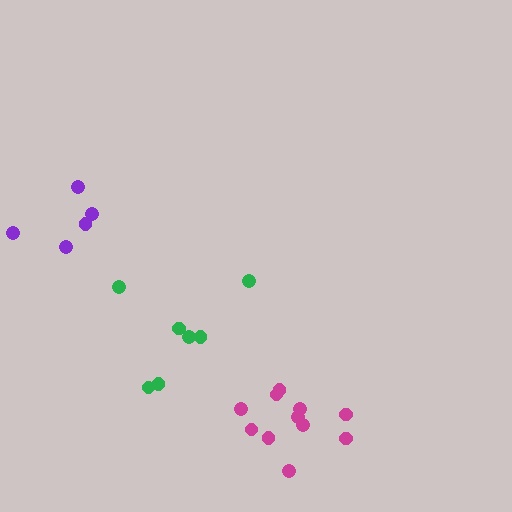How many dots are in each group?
Group 1: 5 dots, Group 2: 11 dots, Group 3: 7 dots (23 total).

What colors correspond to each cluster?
The clusters are colored: purple, magenta, green.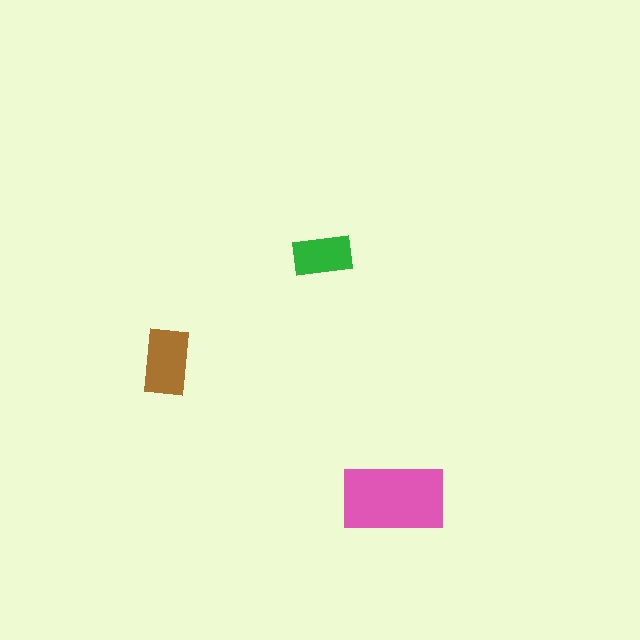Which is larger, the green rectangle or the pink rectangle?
The pink one.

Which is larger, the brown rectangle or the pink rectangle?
The pink one.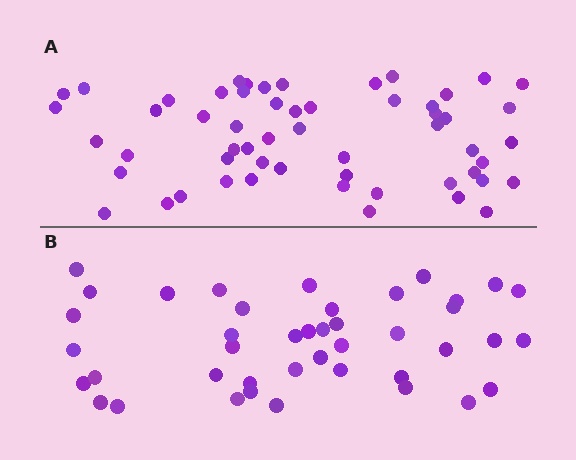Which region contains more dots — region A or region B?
Region A (the top region) has more dots.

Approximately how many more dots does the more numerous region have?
Region A has approximately 15 more dots than region B.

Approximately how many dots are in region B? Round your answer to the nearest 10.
About 40 dots. (The exact count is 42, which rounds to 40.)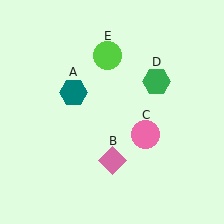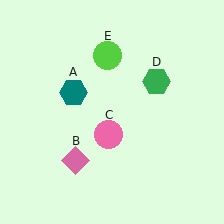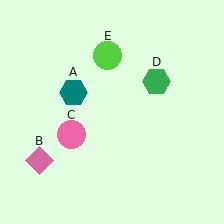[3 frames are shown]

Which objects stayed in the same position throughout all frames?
Teal hexagon (object A) and green hexagon (object D) and lime circle (object E) remained stationary.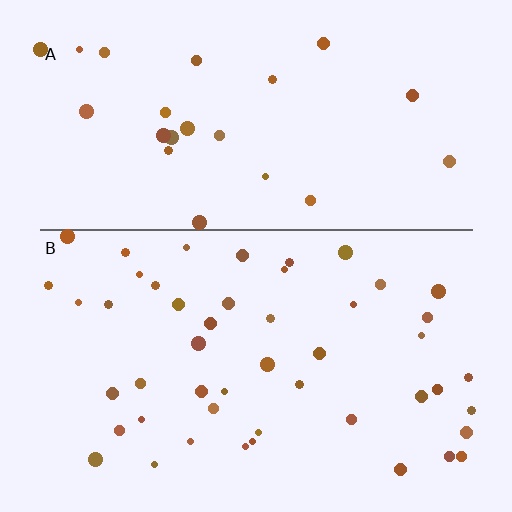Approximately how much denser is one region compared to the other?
Approximately 2.0× — region B over region A.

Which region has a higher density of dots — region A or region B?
B (the bottom).